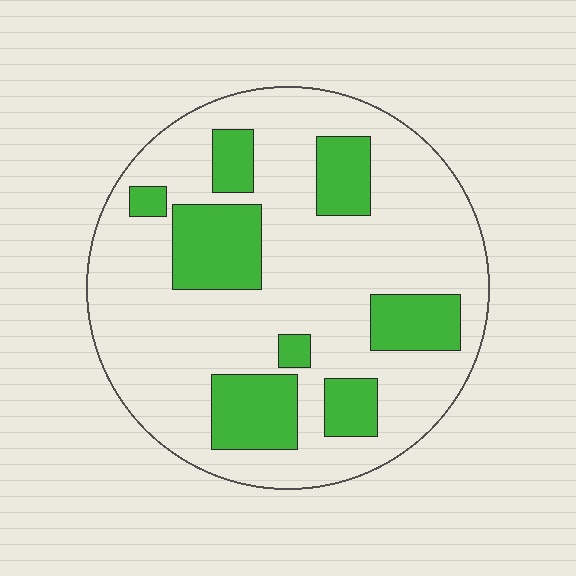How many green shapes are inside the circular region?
8.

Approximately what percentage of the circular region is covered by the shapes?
Approximately 25%.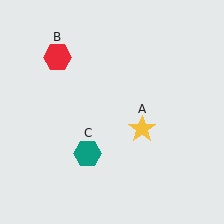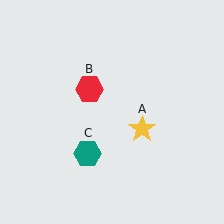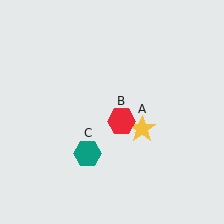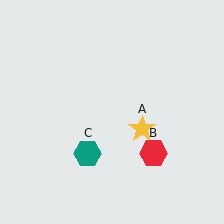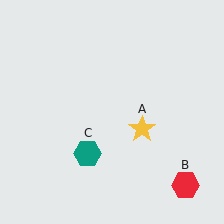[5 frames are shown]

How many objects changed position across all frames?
1 object changed position: red hexagon (object B).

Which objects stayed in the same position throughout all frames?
Yellow star (object A) and teal hexagon (object C) remained stationary.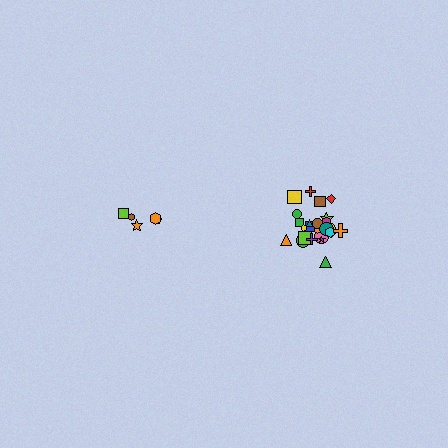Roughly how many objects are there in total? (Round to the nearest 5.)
Roughly 30 objects in total.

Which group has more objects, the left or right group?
The right group.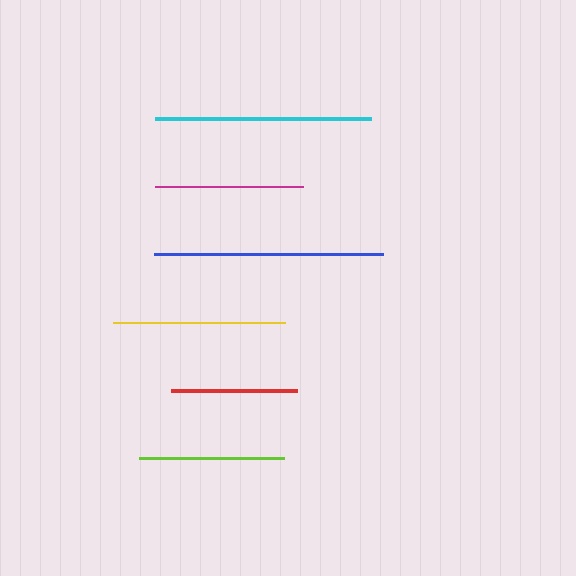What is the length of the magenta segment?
The magenta segment is approximately 148 pixels long.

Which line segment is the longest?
The blue line is the longest at approximately 228 pixels.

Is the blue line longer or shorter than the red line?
The blue line is longer than the red line.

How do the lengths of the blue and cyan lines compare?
The blue and cyan lines are approximately the same length.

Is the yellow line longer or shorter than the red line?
The yellow line is longer than the red line.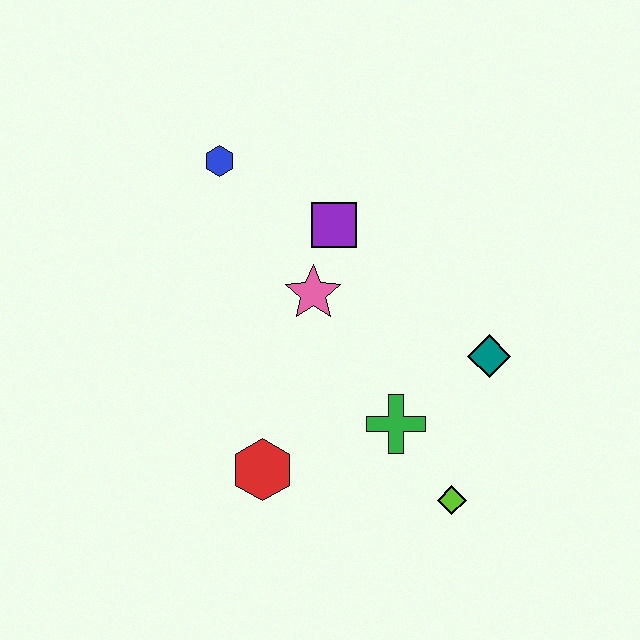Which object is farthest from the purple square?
The lime diamond is farthest from the purple square.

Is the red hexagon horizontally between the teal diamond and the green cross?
No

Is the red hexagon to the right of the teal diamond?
No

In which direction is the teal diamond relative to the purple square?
The teal diamond is to the right of the purple square.